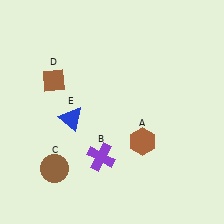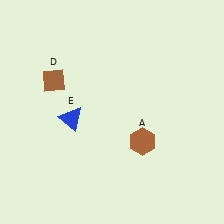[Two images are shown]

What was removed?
The purple cross (B), the brown circle (C) were removed in Image 2.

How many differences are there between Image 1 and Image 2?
There are 2 differences between the two images.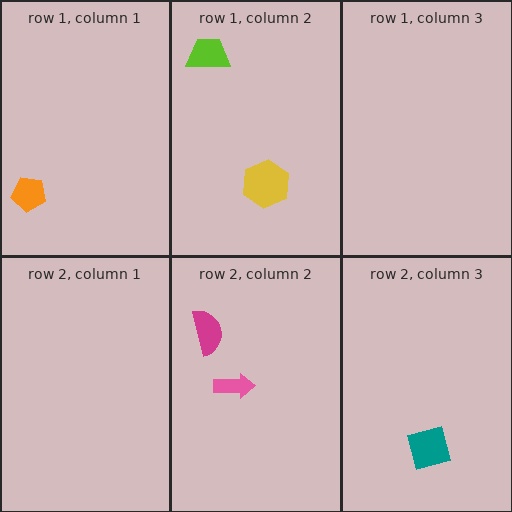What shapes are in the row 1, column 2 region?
The lime trapezoid, the yellow hexagon.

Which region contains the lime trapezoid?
The row 1, column 2 region.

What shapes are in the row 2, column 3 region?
The teal diamond.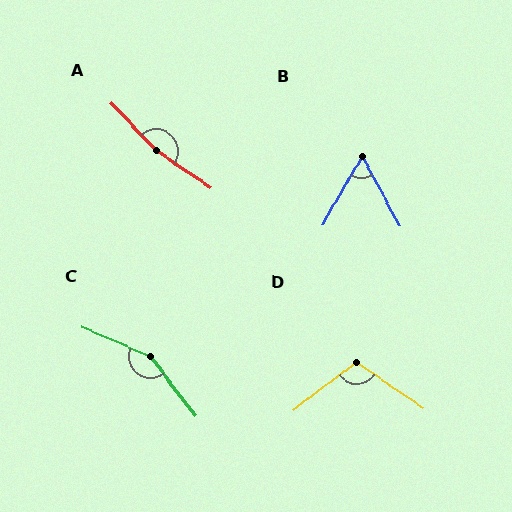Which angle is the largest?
A, at approximately 168 degrees.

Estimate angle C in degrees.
Approximately 150 degrees.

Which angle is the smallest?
B, at approximately 59 degrees.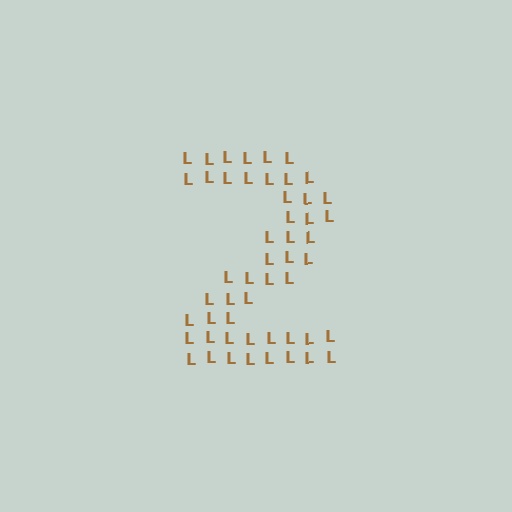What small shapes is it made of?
It is made of small letter L's.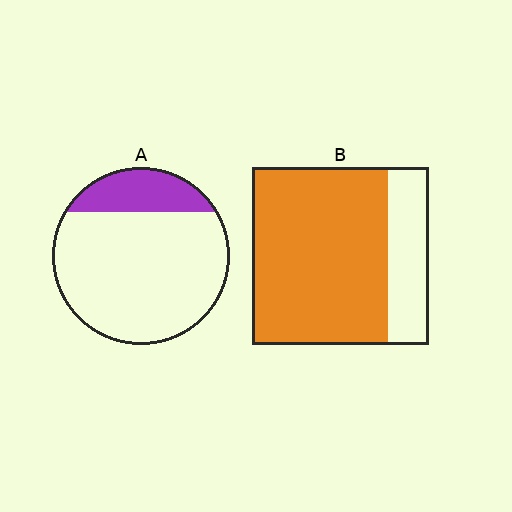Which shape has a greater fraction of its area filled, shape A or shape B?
Shape B.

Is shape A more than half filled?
No.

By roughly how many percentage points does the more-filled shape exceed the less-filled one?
By roughly 55 percentage points (B over A).